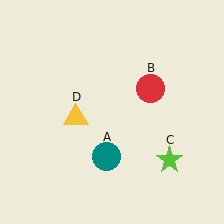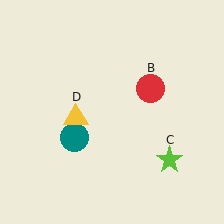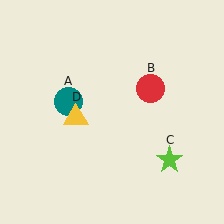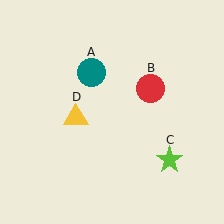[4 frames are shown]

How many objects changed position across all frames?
1 object changed position: teal circle (object A).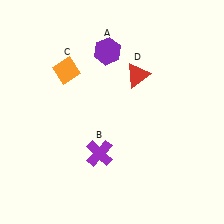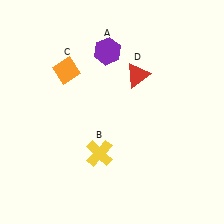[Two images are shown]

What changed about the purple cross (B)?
In Image 1, B is purple. In Image 2, it changed to yellow.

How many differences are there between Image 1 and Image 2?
There is 1 difference between the two images.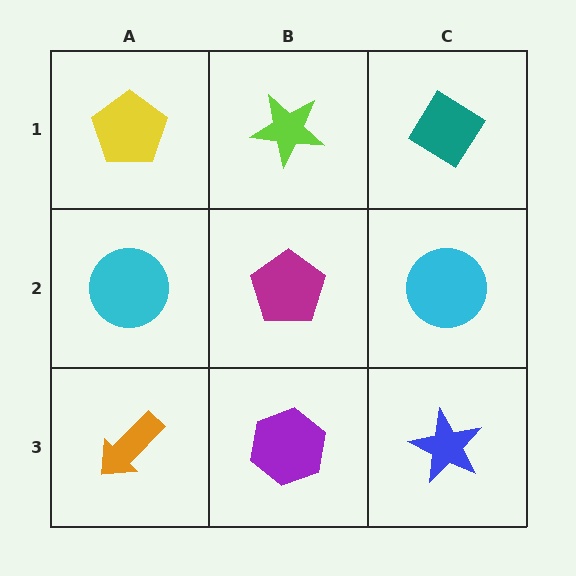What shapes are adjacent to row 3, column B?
A magenta pentagon (row 2, column B), an orange arrow (row 3, column A), a blue star (row 3, column C).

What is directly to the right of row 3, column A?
A purple hexagon.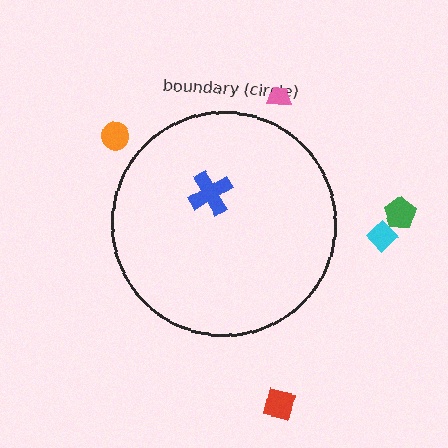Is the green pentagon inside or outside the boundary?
Outside.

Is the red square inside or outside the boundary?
Outside.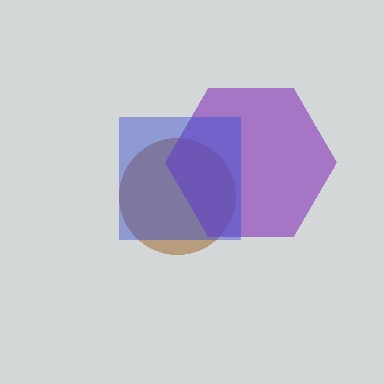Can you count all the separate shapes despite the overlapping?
Yes, there are 3 separate shapes.